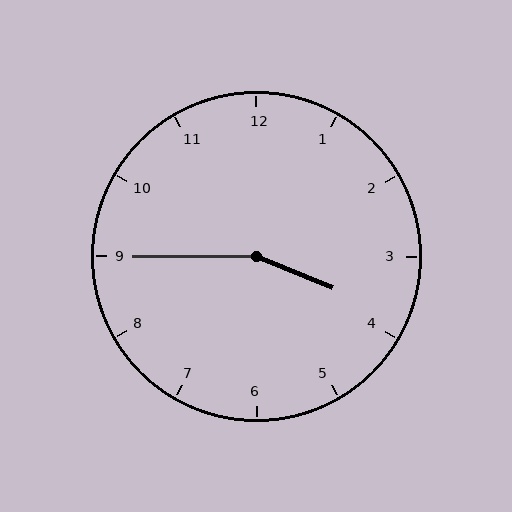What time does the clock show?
3:45.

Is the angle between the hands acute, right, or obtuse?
It is obtuse.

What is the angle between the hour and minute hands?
Approximately 158 degrees.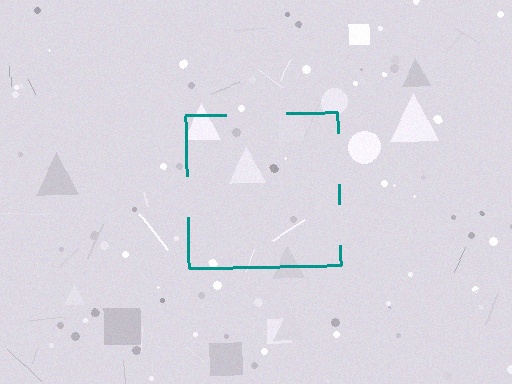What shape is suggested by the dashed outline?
The dashed outline suggests a square.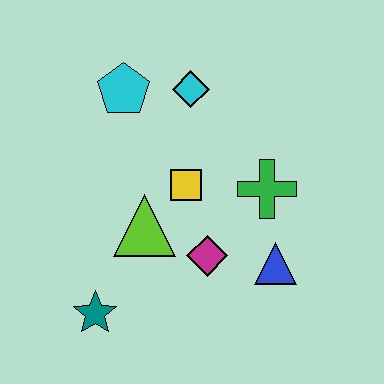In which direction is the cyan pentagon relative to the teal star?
The cyan pentagon is above the teal star.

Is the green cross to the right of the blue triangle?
No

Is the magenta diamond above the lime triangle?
No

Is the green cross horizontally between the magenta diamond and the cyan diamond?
No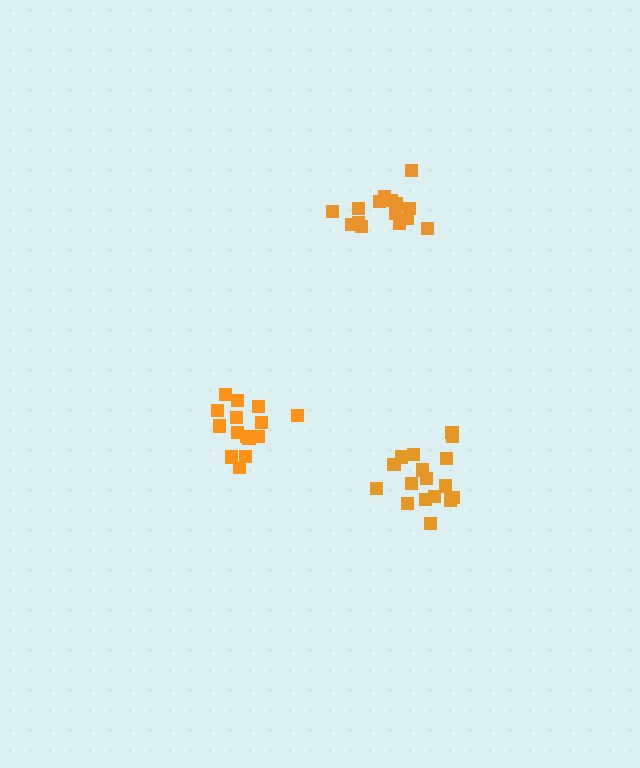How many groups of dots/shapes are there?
There are 3 groups.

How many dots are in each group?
Group 1: 17 dots, Group 2: 15 dots, Group 3: 15 dots (47 total).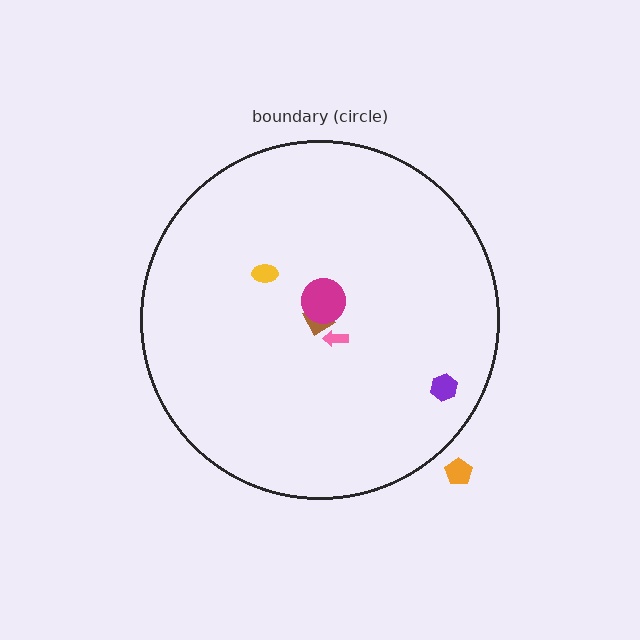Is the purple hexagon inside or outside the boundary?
Inside.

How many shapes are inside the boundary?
5 inside, 1 outside.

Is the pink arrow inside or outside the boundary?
Inside.